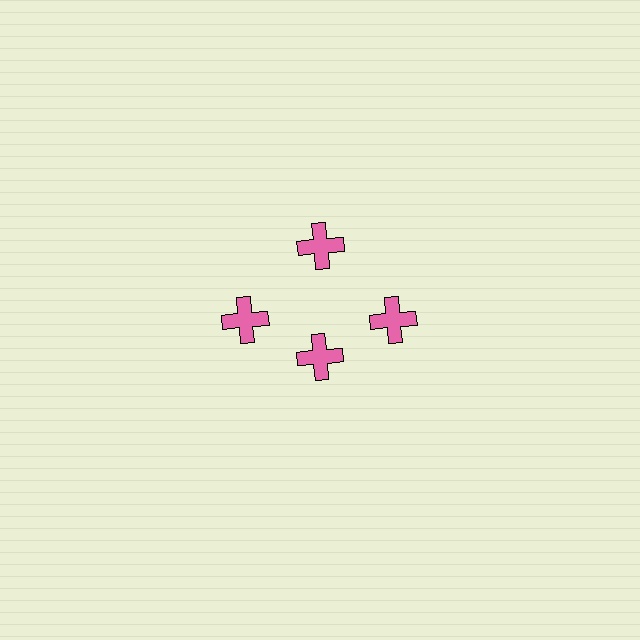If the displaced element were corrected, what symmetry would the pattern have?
It would have 4-fold rotational symmetry — the pattern would map onto itself every 90 degrees.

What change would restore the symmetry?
The symmetry would be restored by moving it outward, back onto the ring so that all 4 crosses sit at equal angles and equal distance from the center.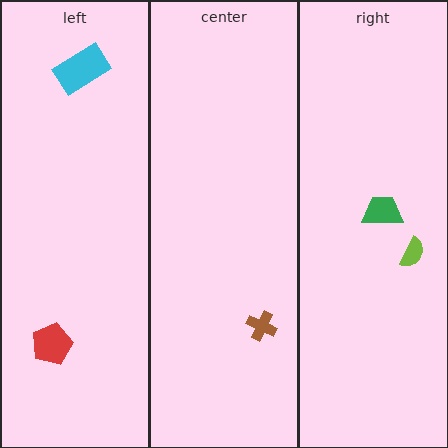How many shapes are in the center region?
1.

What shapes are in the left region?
The red pentagon, the cyan rectangle.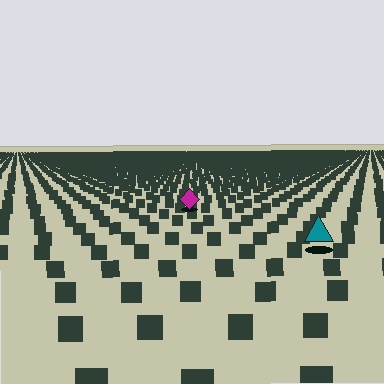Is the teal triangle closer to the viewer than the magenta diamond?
Yes. The teal triangle is closer — you can tell from the texture gradient: the ground texture is coarser near it.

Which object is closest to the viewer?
The teal triangle is closest. The texture marks near it are larger and more spread out.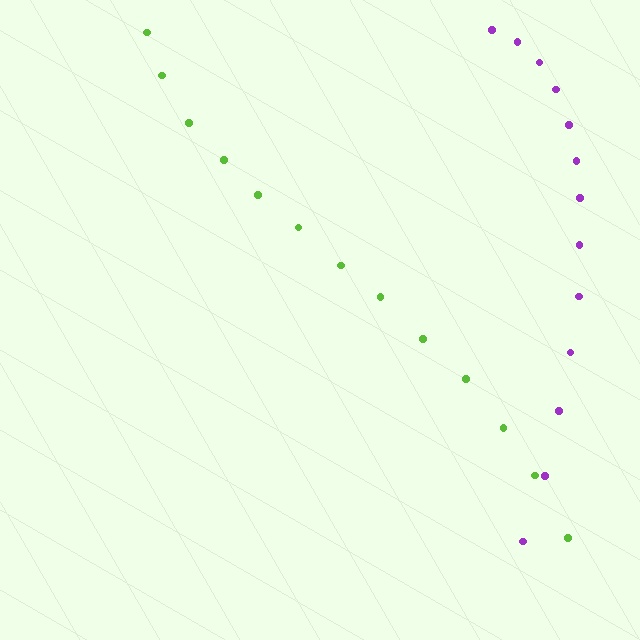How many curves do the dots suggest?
There are 2 distinct paths.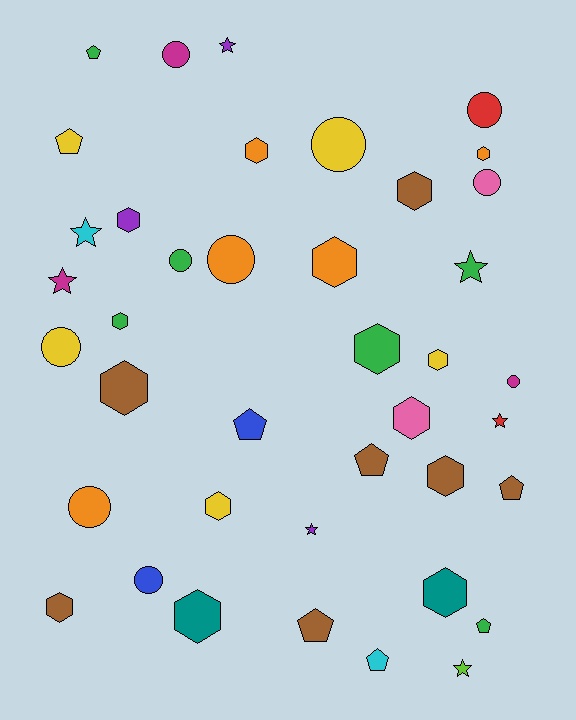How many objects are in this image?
There are 40 objects.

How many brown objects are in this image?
There are 7 brown objects.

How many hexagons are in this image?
There are 15 hexagons.